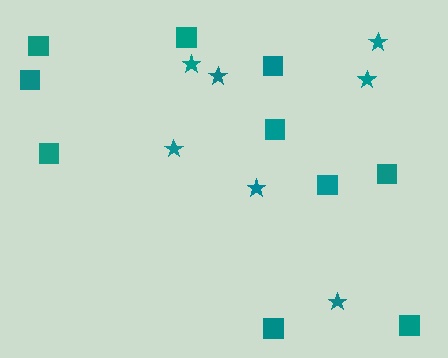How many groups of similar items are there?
There are 2 groups: one group of stars (7) and one group of squares (10).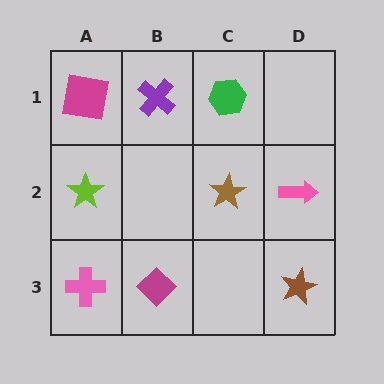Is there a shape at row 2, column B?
No, that cell is empty.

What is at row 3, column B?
A magenta diamond.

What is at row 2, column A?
A lime star.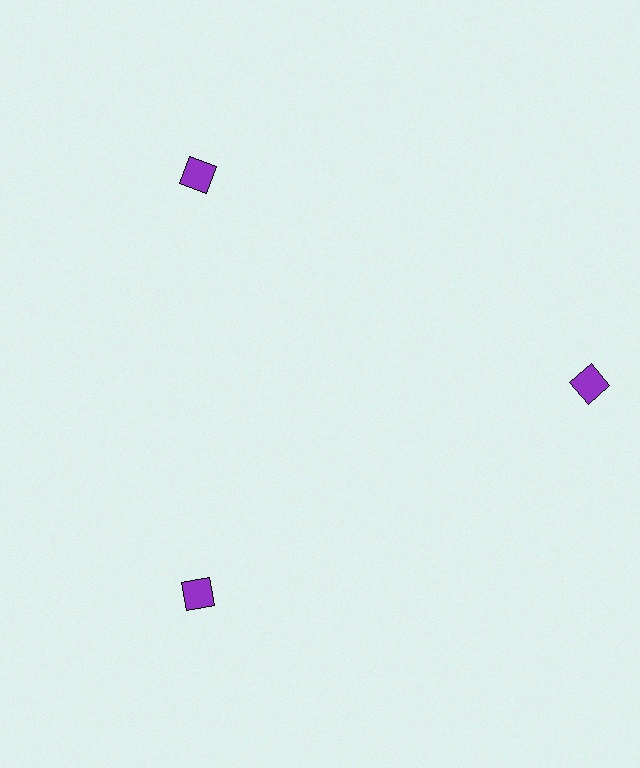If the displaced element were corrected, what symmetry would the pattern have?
It would have 3-fold rotational symmetry — the pattern would map onto itself every 120 degrees.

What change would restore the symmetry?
The symmetry would be restored by moving it inward, back onto the ring so that all 3 diamonds sit at equal angles and equal distance from the center.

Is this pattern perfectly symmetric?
No. The 3 purple diamonds are arranged in a ring, but one element near the 3 o'clock position is pushed outward from the center, breaking the 3-fold rotational symmetry.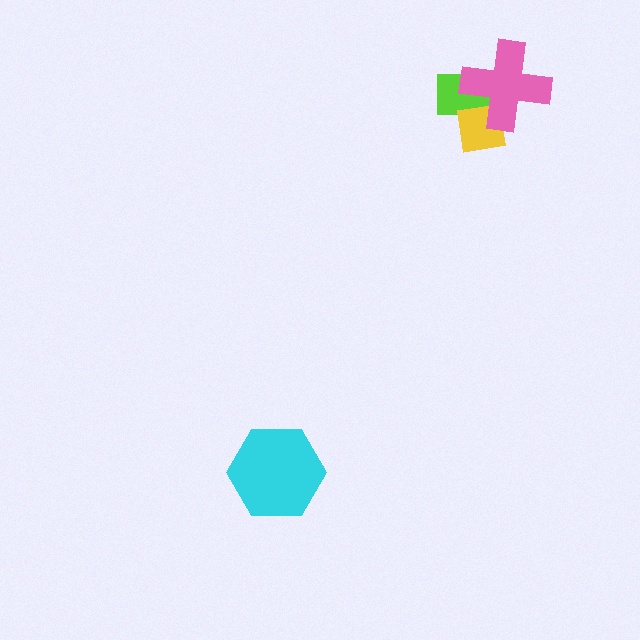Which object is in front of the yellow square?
The pink cross is in front of the yellow square.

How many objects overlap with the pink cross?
2 objects overlap with the pink cross.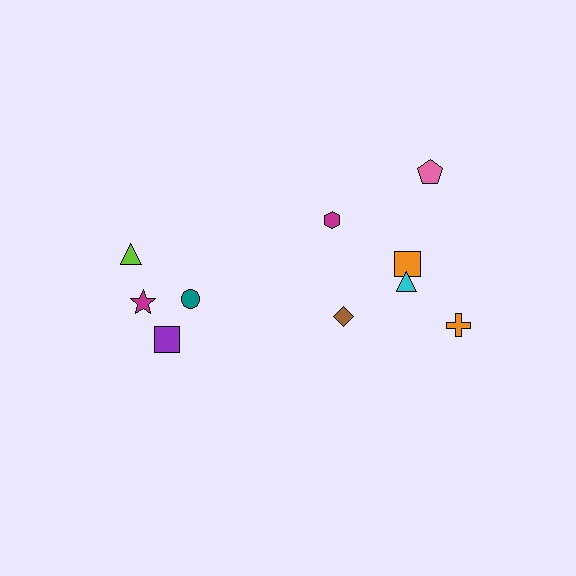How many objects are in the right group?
There are 6 objects.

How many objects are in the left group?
There are 4 objects.